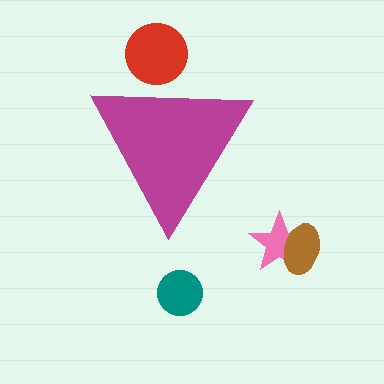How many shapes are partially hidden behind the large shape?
1 shape is partially hidden.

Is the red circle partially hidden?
Yes, the red circle is partially hidden behind the magenta triangle.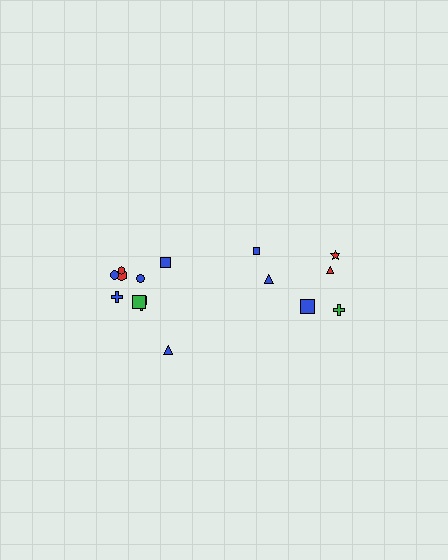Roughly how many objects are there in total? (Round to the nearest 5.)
Roughly 15 objects in total.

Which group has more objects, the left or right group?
The left group.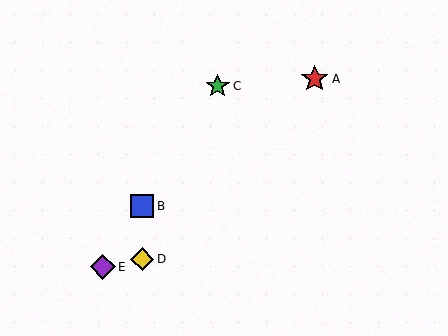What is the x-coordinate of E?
Object E is at x≈103.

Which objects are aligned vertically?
Objects B, D are aligned vertically.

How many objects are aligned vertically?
2 objects (B, D) are aligned vertically.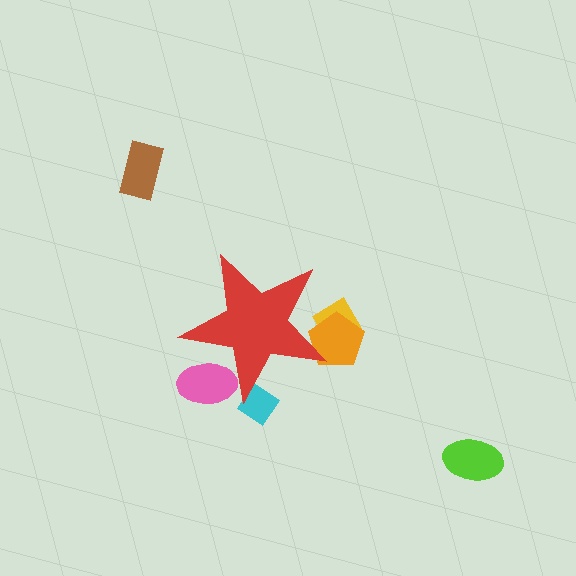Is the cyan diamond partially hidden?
Yes, the cyan diamond is partially hidden behind the red star.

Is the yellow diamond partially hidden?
Yes, the yellow diamond is partially hidden behind the red star.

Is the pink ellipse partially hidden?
Yes, the pink ellipse is partially hidden behind the red star.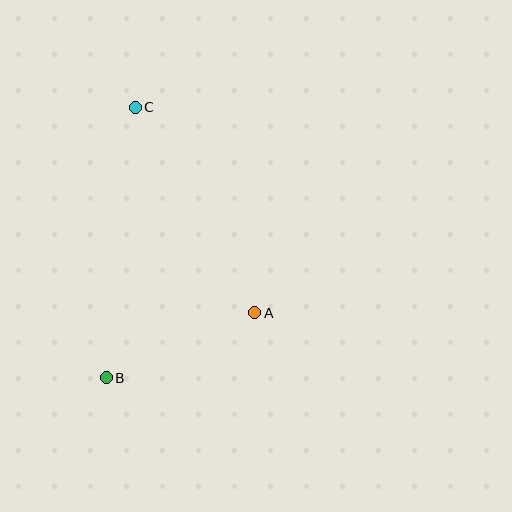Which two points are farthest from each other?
Points B and C are farthest from each other.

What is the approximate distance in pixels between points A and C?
The distance between A and C is approximately 238 pixels.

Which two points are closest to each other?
Points A and B are closest to each other.